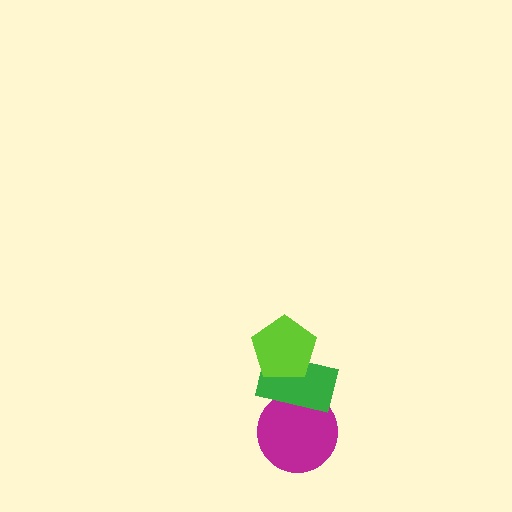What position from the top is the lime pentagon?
The lime pentagon is 1st from the top.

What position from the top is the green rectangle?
The green rectangle is 2nd from the top.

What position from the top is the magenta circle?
The magenta circle is 3rd from the top.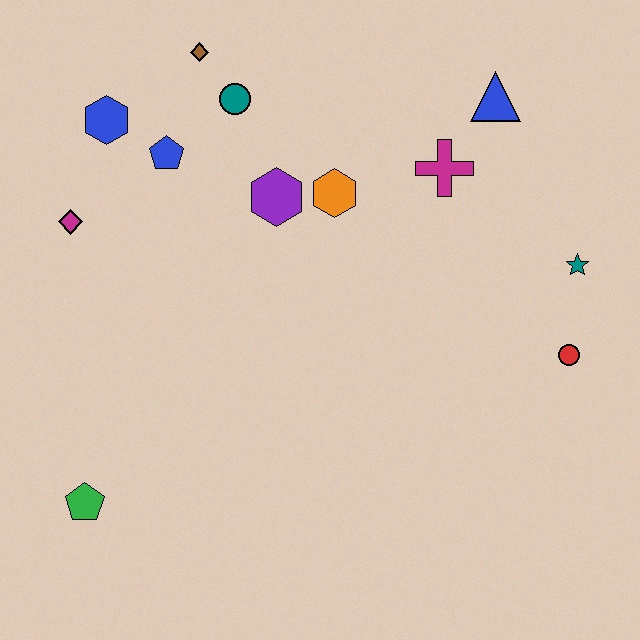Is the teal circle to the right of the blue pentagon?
Yes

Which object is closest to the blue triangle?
The magenta cross is closest to the blue triangle.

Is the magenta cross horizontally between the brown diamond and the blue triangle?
Yes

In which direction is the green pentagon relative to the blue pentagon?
The green pentagon is below the blue pentagon.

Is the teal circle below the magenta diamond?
No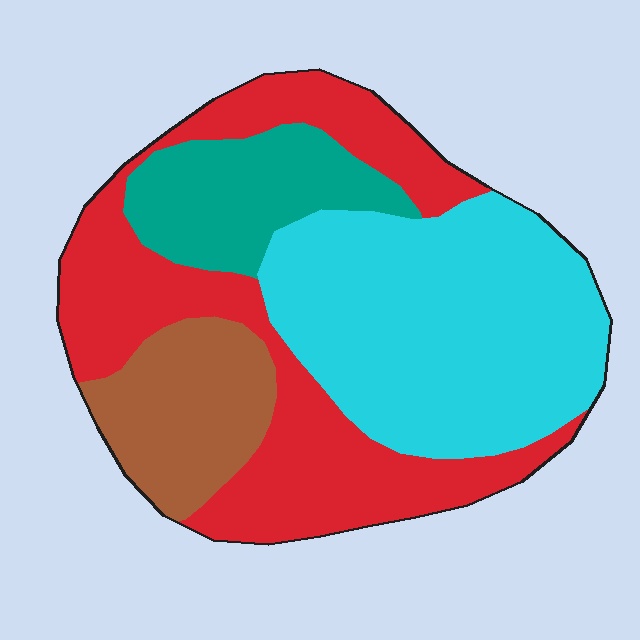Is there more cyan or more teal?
Cyan.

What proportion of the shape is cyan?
Cyan covers 37% of the shape.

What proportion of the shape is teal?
Teal takes up less than a quarter of the shape.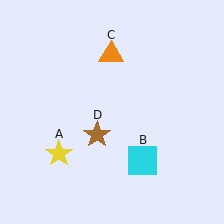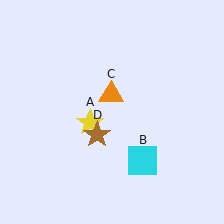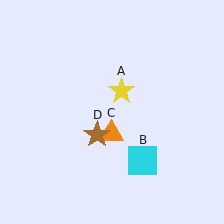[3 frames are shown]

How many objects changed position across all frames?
2 objects changed position: yellow star (object A), orange triangle (object C).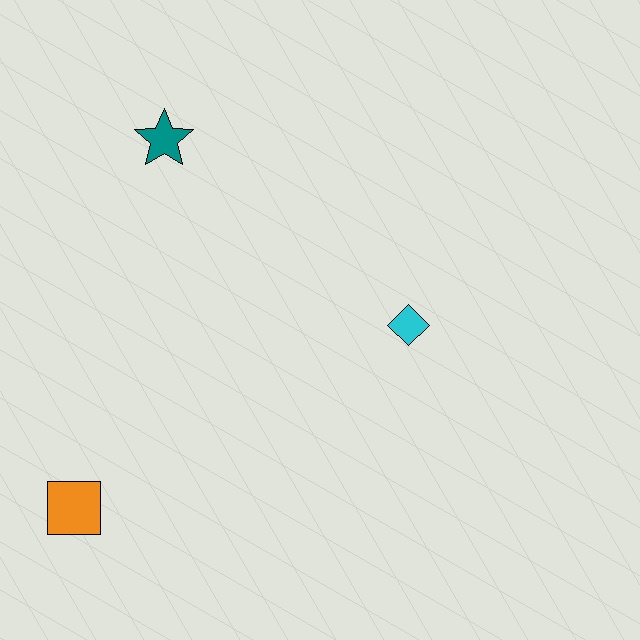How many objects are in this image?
There are 3 objects.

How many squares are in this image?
There is 1 square.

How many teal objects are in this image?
There is 1 teal object.